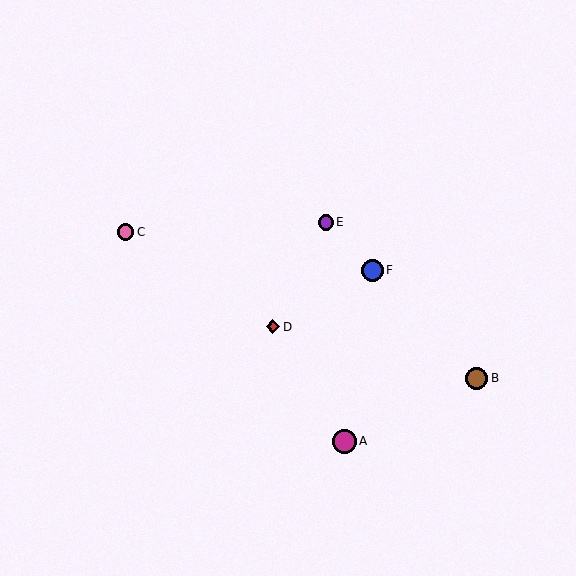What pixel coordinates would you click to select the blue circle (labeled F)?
Click at (372, 270) to select the blue circle F.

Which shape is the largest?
The magenta circle (labeled A) is the largest.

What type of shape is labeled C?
Shape C is a pink circle.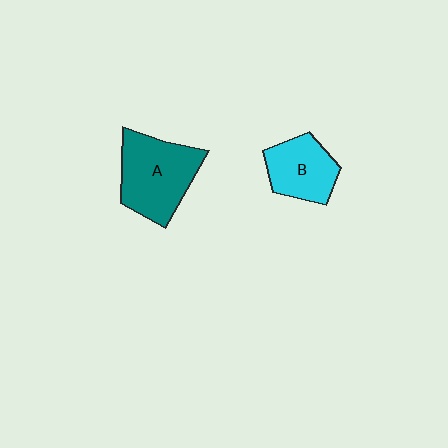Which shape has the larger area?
Shape A (teal).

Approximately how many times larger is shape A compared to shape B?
Approximately 1.4 times.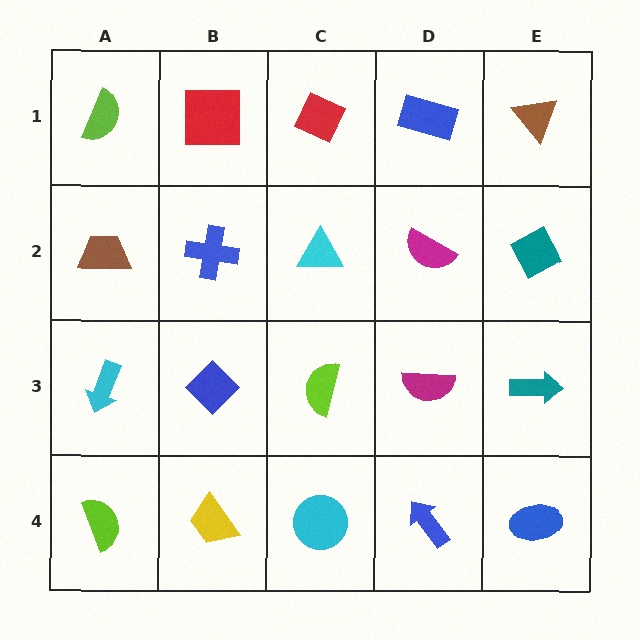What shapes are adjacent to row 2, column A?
A lime semicircle (row 1, column A), a cyan arrow (row 3, column A), a blue cross (row 2, column B).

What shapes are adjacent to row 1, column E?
A teal diamond (row 2, column E), a blue rectangle (row 1, column D).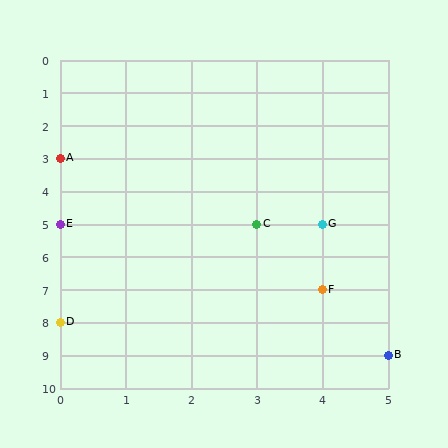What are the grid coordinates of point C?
Point C is at grid coordinates (3, 5).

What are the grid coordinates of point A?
Point A is at grid coordinates (0, 3).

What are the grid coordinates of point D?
Point D is at grid coordinates (0, 8).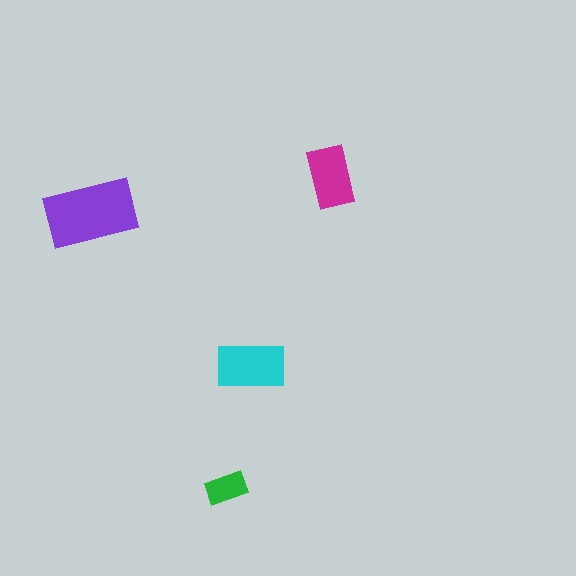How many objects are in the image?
There are 4 objects in the image.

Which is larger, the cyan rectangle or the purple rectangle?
The purple one.